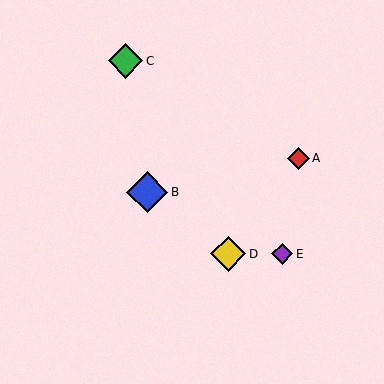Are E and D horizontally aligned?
Yes, both are at y≈254.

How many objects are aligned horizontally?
2 objects (D, E) are aligned horizontally.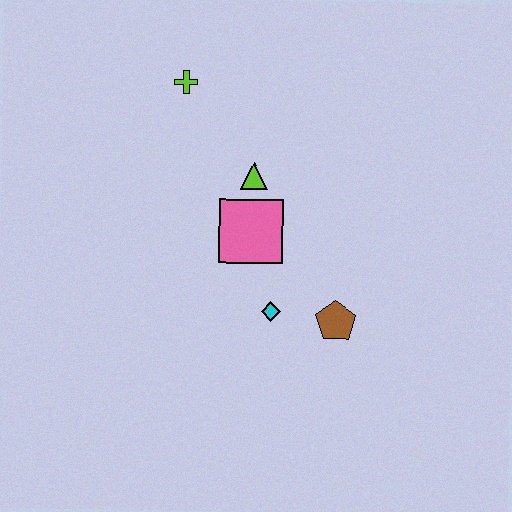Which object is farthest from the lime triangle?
The brown pentagon is farthest from the lime triangle.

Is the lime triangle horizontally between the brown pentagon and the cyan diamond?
No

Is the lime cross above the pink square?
Yes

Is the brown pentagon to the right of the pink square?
Yes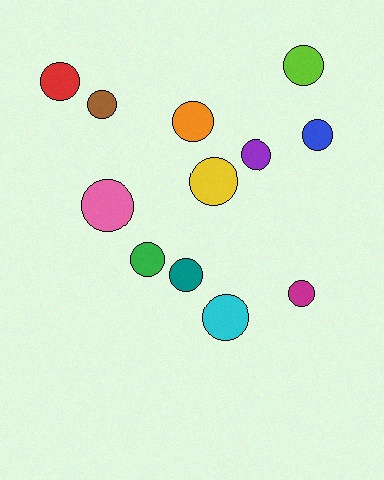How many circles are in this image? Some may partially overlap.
There are 12 circles.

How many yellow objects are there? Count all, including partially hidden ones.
There is 1 yellow object.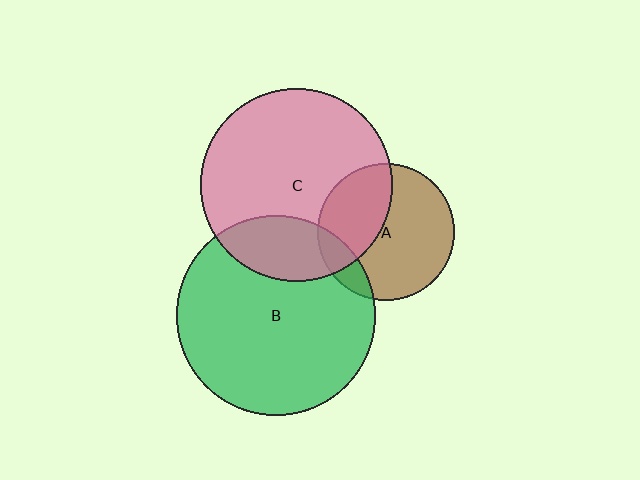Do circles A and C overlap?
Yes.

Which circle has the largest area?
Circle B (green).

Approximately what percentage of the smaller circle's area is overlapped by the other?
Approximately 40%.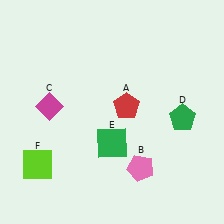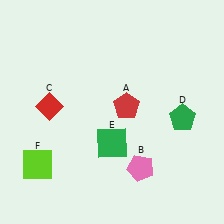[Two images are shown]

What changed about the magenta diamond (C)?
In Image 1, C is magenta. In Image 2, it changed to red.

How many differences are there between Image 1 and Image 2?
There is 1 difference between the two images.